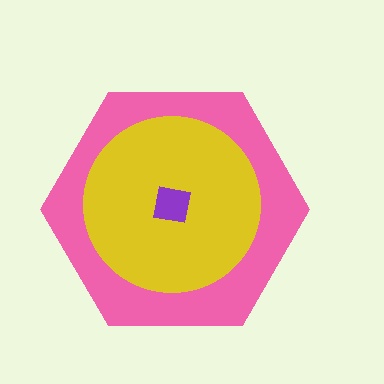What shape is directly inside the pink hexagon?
The yellow circle.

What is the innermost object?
The purple square.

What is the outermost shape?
The pink hexagon.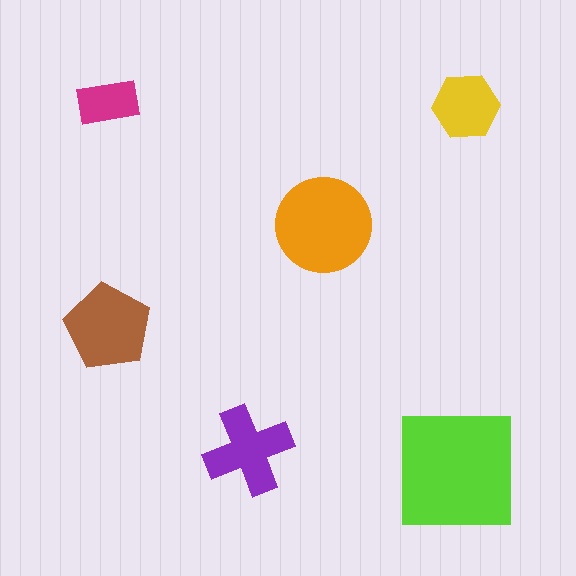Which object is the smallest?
The magenta rectangle.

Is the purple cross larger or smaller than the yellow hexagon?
Larger.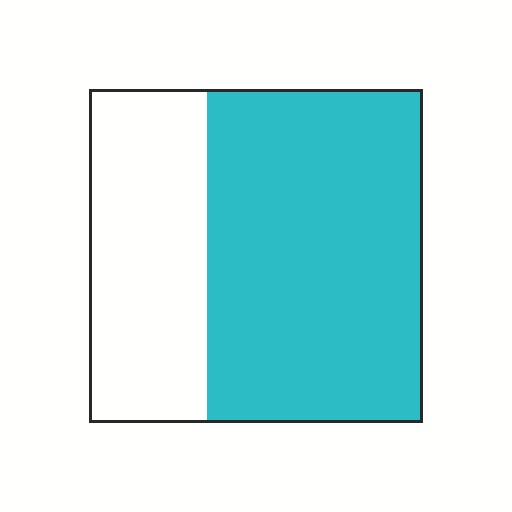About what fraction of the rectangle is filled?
About two thirds (2/3).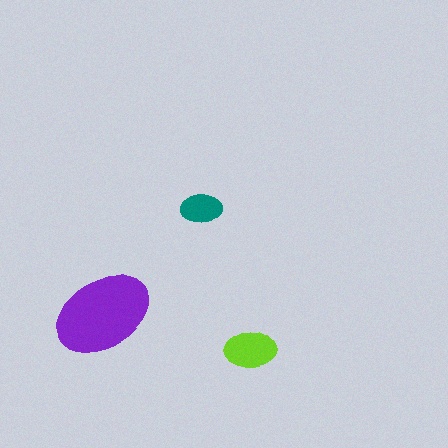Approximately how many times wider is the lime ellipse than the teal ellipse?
About 1.5 times wider.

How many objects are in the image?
There are 3 objects in the image.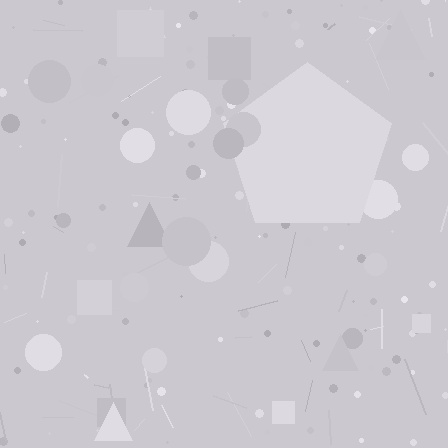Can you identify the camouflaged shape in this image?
The camouflaged shape is a pentagon.